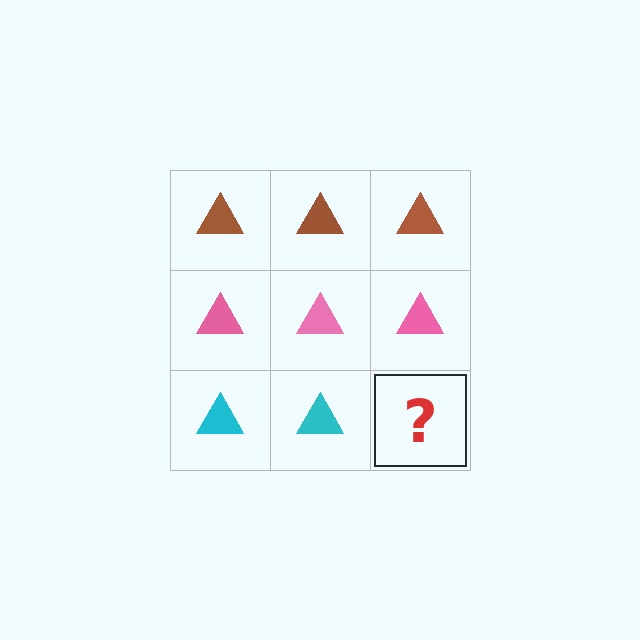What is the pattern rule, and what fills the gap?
The rule is that each row has a consistent color. The gap should be filled with a cyan triangle.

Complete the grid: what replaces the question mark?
The question mark should be replaced with a cyan triangle.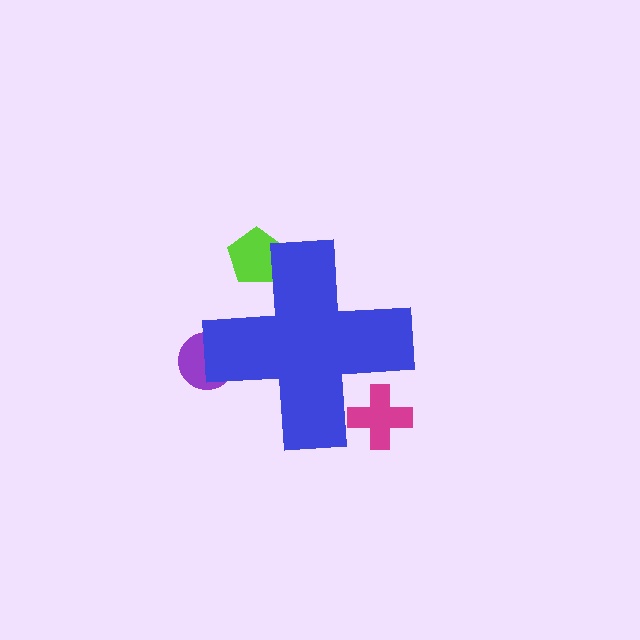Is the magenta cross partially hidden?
Yes, the magenta cross is partially hidden behind the blue cross.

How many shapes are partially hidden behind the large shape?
3 shapes are partially hidden.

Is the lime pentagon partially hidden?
Yes, the lime pentagon is partially hidden behind the blue cross.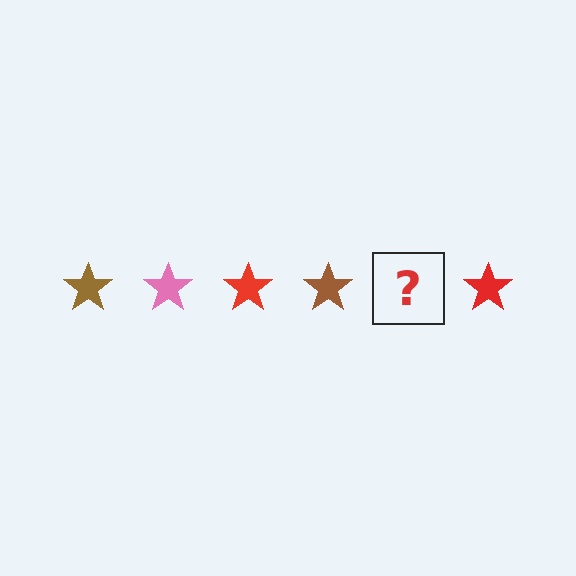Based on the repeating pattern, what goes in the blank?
The blank should be a pink star.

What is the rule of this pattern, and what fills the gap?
The rule is that the pattern cycles through brown, pink, red stars. The gap should be filled with a pink star.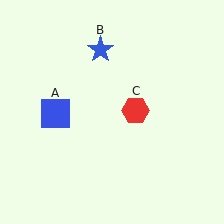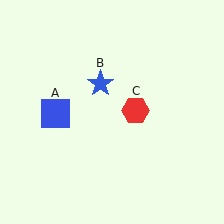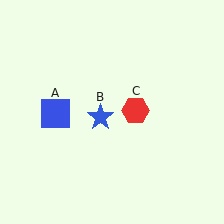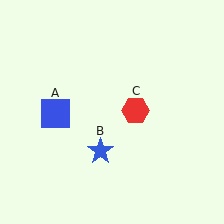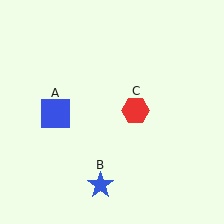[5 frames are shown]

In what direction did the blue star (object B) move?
The blue star (object B) moved down.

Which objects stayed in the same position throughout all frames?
Blue square (object A) and red hexagon (object C) remained stationary.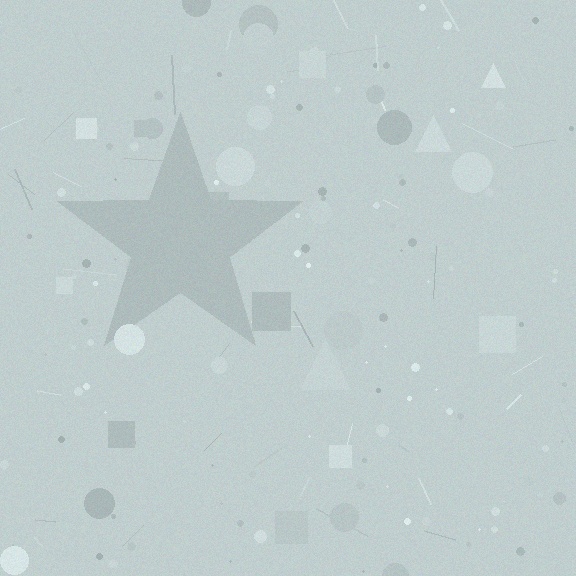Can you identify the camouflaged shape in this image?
The camouflaged shape is a star.